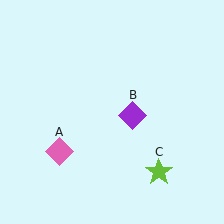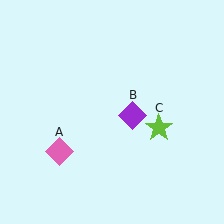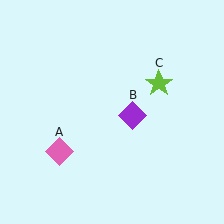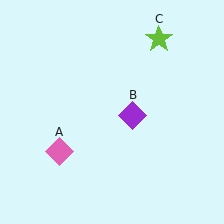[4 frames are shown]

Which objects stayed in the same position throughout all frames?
Pink diamond (object A) and purple diamond (object B) remained stationary.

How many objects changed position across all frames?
1 object changed position: lime star (object C).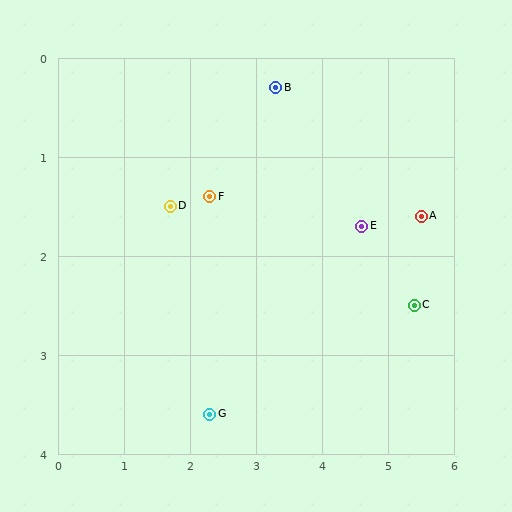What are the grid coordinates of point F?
Point F is at approximately (2.3, 1.4).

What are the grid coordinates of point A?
Point A is at approximately (5.5, 1.6).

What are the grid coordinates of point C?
Point C is at approximately (5.4, 2.5).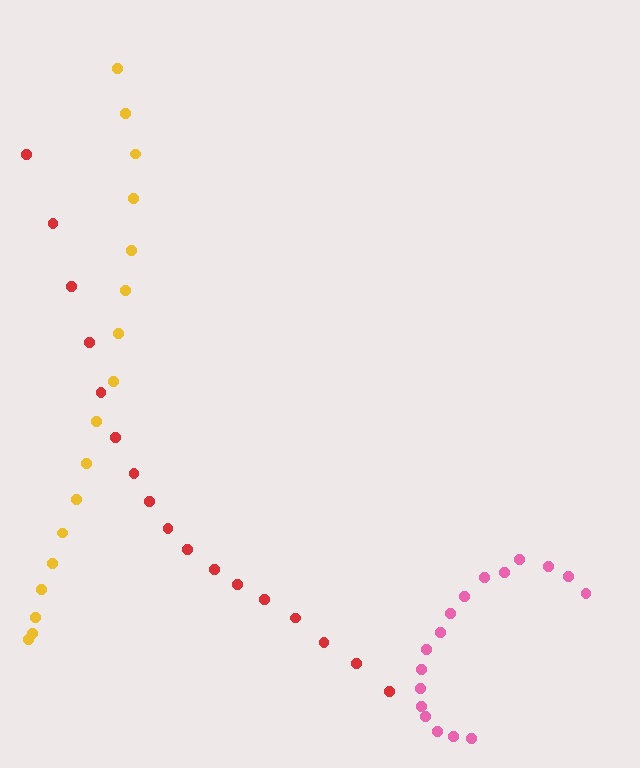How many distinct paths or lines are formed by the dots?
There are 3 distinct paths.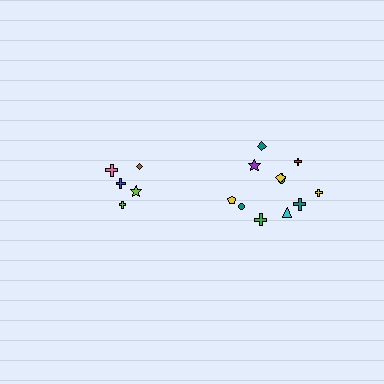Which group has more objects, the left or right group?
The right group.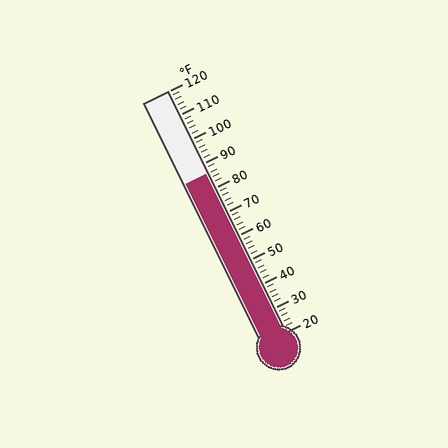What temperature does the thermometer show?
The thermometer shows approximately 86°F.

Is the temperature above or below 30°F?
The temperature is above 30°F.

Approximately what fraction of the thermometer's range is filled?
The thermometer is filled to approximately 65% of its range.